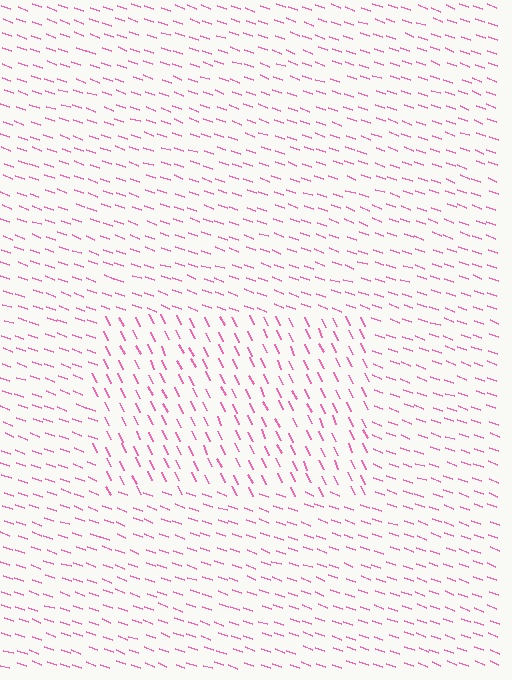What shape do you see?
I see a rectangle.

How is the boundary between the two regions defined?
The boundary is defined purely by a change in line orientation (approximately 45 degrees difference). All lines are the same color and thickness.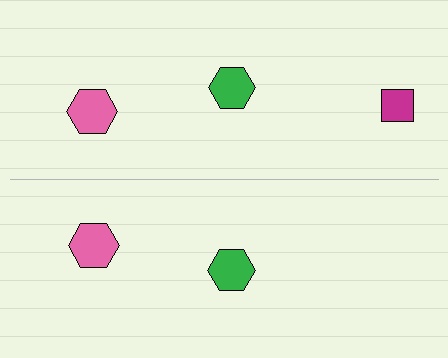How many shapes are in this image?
There are 5 shapes in this image.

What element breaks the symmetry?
A magenta square is missing from the bottom side.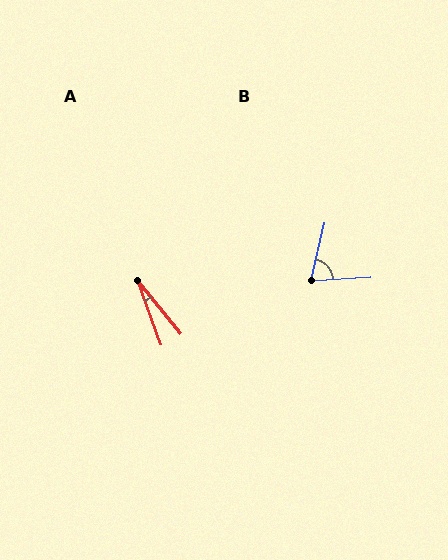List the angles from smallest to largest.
A (19°), B (74°).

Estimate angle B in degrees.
Approximately 74 degrees.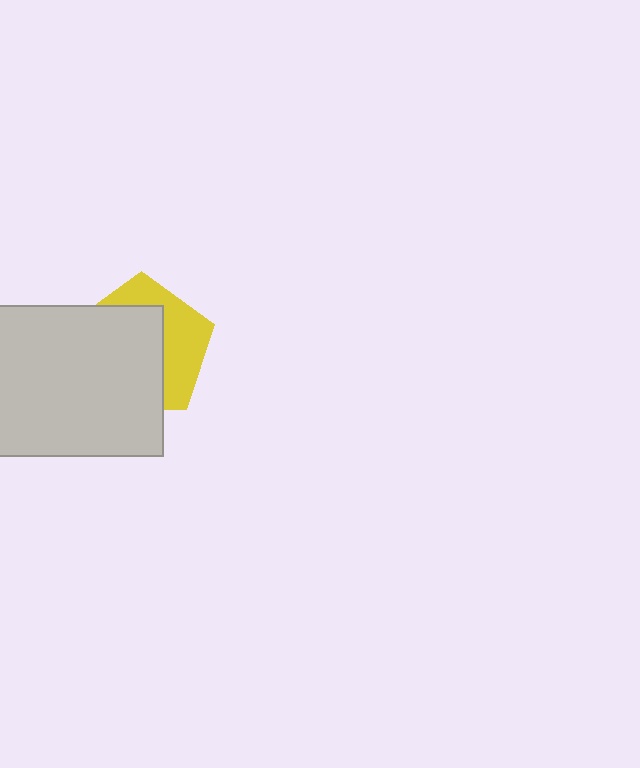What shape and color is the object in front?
The object in front is a light gray rectangle.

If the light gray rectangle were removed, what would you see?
You would see the complete yellow pentagon.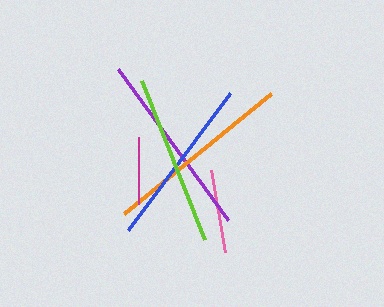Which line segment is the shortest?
The magenta line is the shortest at approximately 66 pixels.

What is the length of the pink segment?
The pink segment is approximately 84 pixels long.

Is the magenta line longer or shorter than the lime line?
The lime line is longer than the magenta line.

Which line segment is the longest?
The orange line is the longest at approximately 189 pixels.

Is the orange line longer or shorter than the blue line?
The orange line is longer than the blue line.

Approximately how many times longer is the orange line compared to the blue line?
The orange line is approximately 1.1 times the length of the blue line.